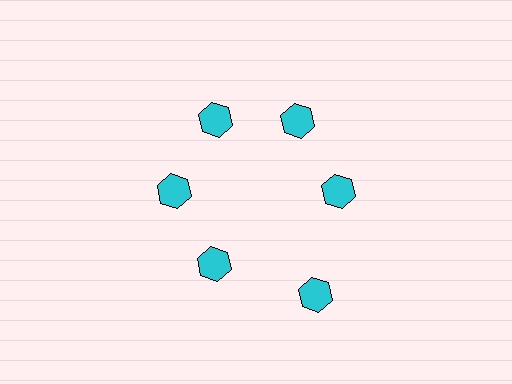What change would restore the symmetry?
The symmetry would be restored by moving it inward, back onto the ring so that all 6 hexagons sit at equal angles and equal distance from the center.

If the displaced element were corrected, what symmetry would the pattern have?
It would have 6-fold rotational symmetry — the pattern would map onto itself every 60 degrees.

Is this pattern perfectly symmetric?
No. The 6 cyan hexagons are arranged in a ring, but one element near the 5 o'clock position is pushed outward from the center, breaking the 6-fold rotational symmetry.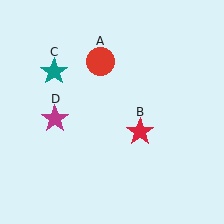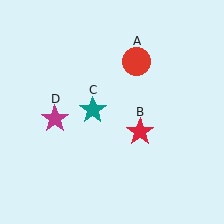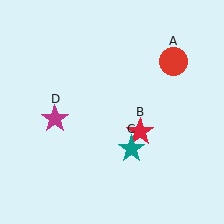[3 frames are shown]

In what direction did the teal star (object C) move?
The teal star (object C) moved down and to the right.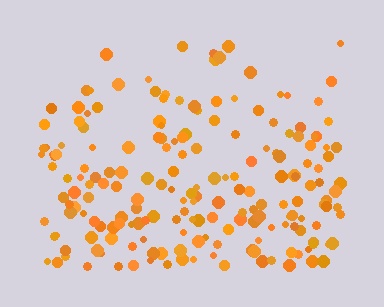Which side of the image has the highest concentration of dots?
The bottom.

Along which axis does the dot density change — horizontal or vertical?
Vertical.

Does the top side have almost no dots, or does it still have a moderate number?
Still a moderate number, just noticeably fewer than the bottom.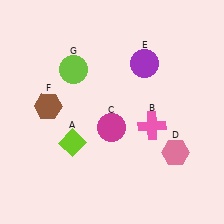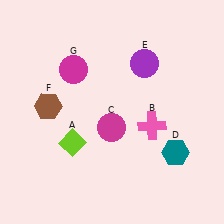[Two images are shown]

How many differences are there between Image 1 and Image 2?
There are 2 differences between the two images.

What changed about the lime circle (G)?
In Image 1, G is lime. In Image 2, it changed to magenta.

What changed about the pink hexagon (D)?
In Image 1, D is pink. In Image 2, it changed to teal.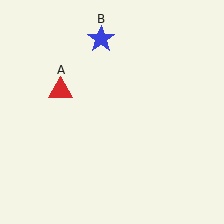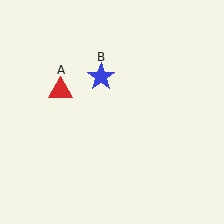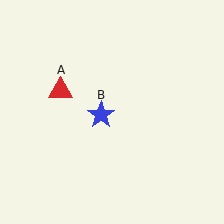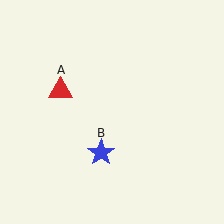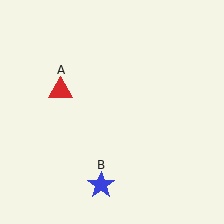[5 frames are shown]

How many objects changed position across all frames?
1 object changed position: blue star (object B).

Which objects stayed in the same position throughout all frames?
Red triangle (object A) remained stationary.